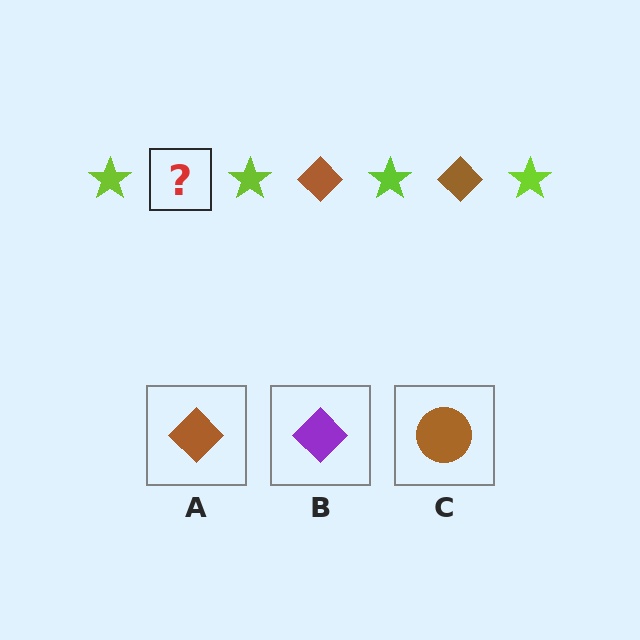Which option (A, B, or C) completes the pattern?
A.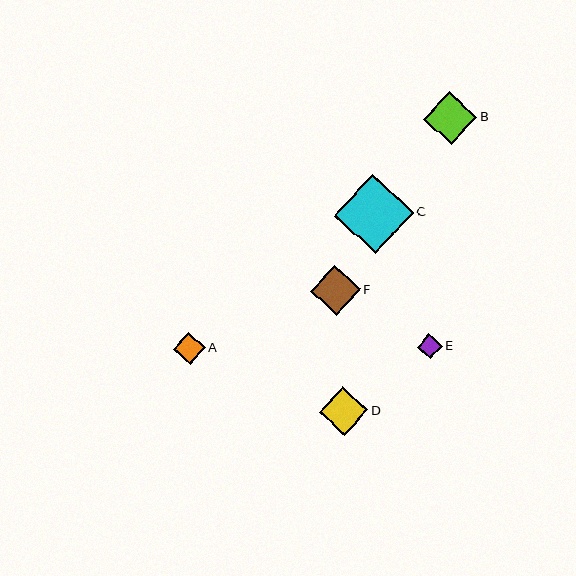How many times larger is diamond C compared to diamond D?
Diamond C is approximately 1.6 times the size of diamond D.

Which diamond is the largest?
Diamond C is the largest with a size of approximately 80 pixels.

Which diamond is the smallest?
Diamond E is the smallest with a size of approximately 25 pixels.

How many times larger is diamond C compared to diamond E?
Diamond C is approximately 3.1 times the size of diamond E.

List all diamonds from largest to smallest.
From largest to smallest: C, B, F, D, A, E.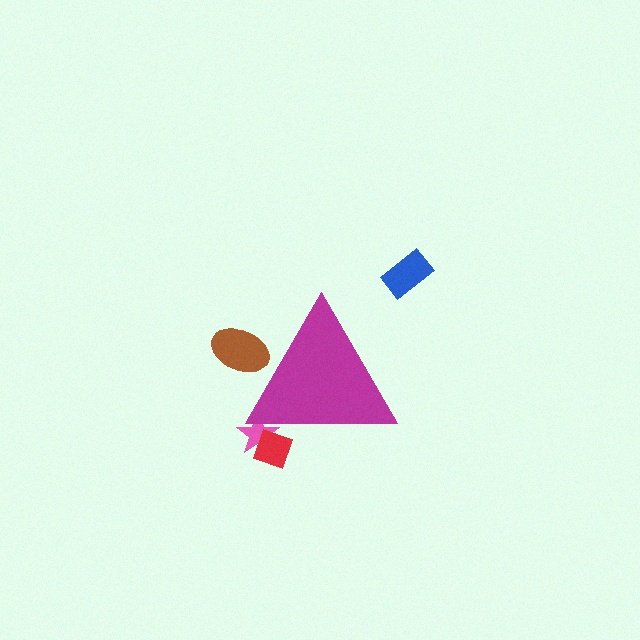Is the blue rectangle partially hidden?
No, the blue rectangle is fully visible.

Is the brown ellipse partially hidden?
Yes, the brown ellipse is partially hidden behind the magenta triangle.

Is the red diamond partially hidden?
Yes, the red diamond is partially hidden behind the magenta triangle.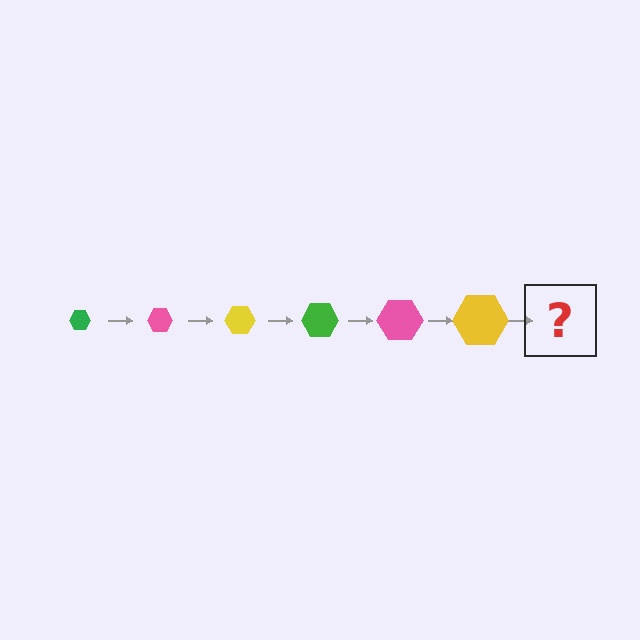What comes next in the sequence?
The next element should be a green hexagon, larger than the previous one.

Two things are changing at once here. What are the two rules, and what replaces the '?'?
The two rules are that the hexagon grows larger each step and the color cycles through green, pink, and yellow. The '?' should be a green hexagon, larger than the previous one.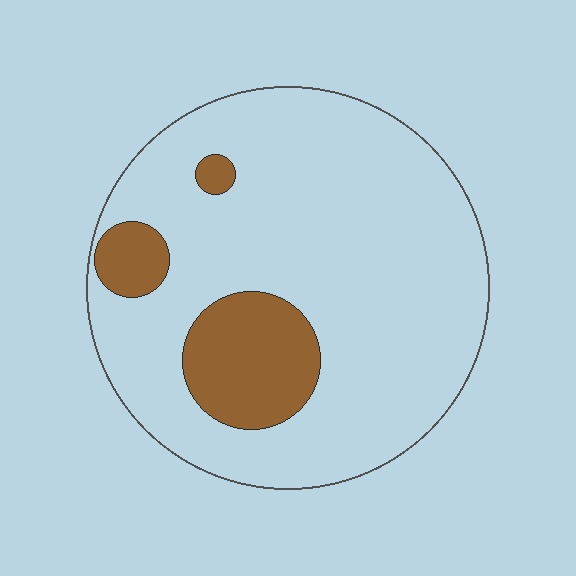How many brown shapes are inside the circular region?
3.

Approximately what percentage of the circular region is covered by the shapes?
Approximately 15%.